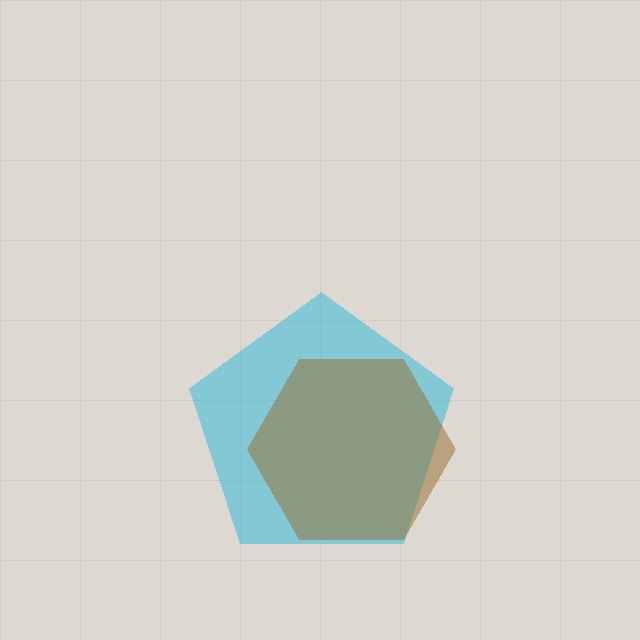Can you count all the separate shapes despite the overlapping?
Yes, there are 2 separate shapes.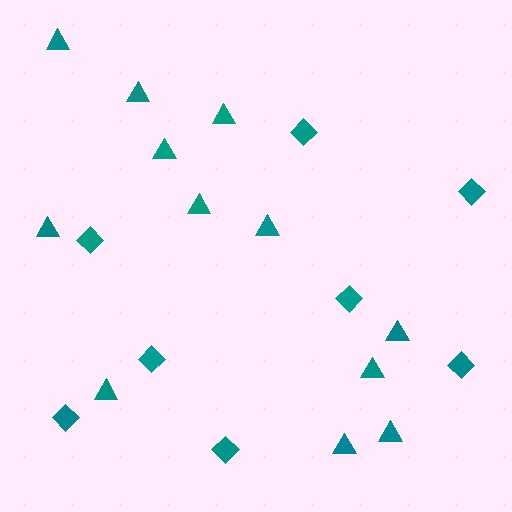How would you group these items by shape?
There are 2 groups: one group of diamonds (8) and one group of triangles (12).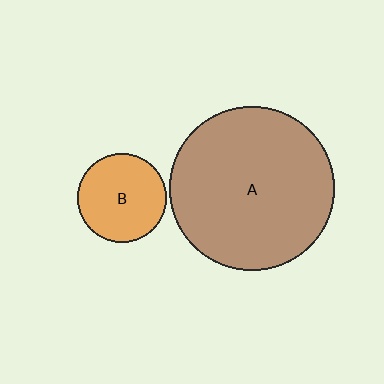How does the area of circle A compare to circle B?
Approximately 3.4 times.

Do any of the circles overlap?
No, none of the circles overlap.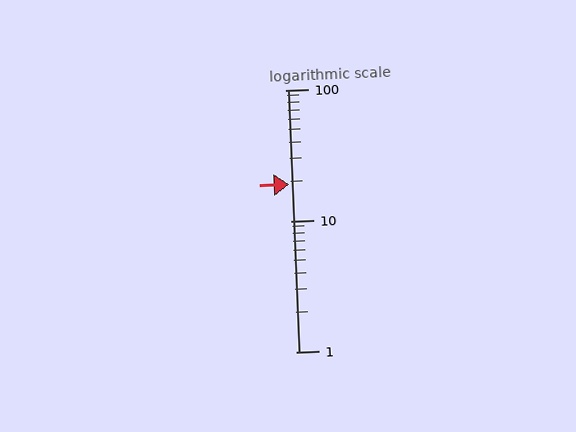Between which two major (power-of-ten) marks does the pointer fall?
The pointer is between 10 and 100.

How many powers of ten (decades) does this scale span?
The scale spans 2 decades, from 1 to 100.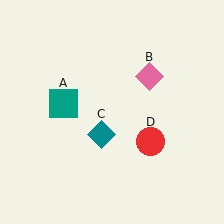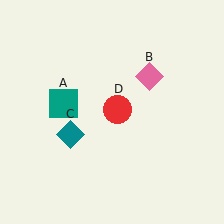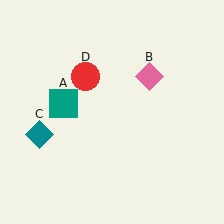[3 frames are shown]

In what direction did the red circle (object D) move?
The red circle (object D) moved up and to the left.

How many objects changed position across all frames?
2 objects changed position: teal diamond (object C), red circle (object D).